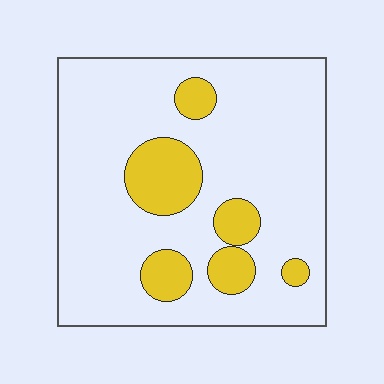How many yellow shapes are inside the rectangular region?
6.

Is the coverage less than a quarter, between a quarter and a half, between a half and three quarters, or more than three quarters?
Less than a quarter.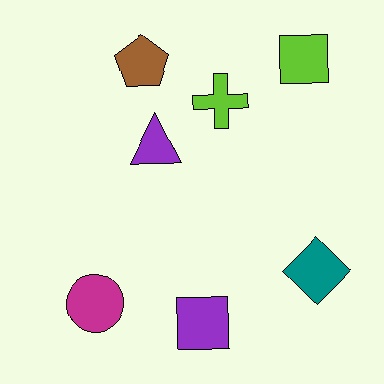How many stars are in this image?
There are no stars.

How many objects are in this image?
There are 7 objects.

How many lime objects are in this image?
There are 2 lime objects.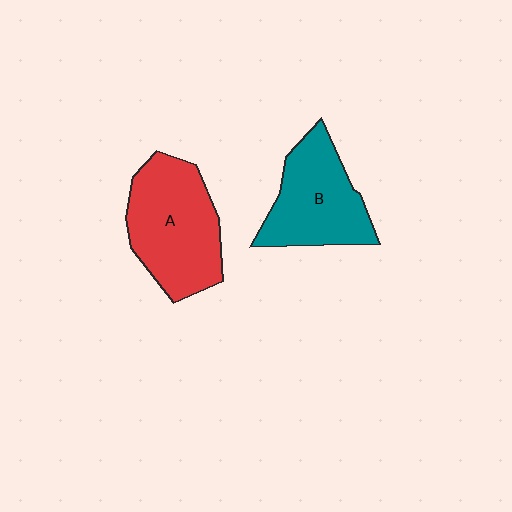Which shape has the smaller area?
Shape B (teal).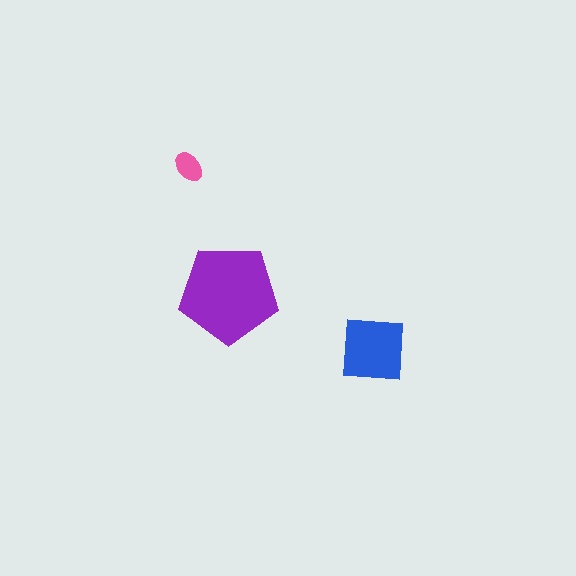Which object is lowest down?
The blue square is bottommost.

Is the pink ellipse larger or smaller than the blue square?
Smaller.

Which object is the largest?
The purple pentagon.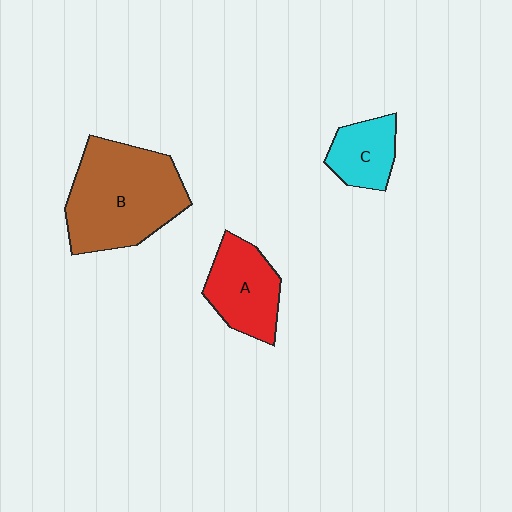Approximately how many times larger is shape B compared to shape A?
Approximately 1.8 times.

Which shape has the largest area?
Shape B (brown).